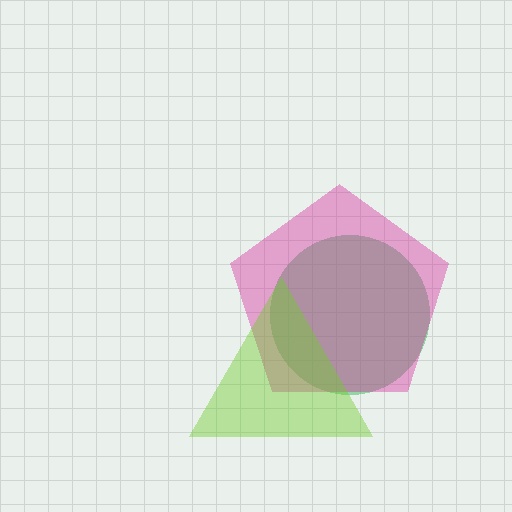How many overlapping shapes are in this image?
There are 3 overlapping shapes in the image.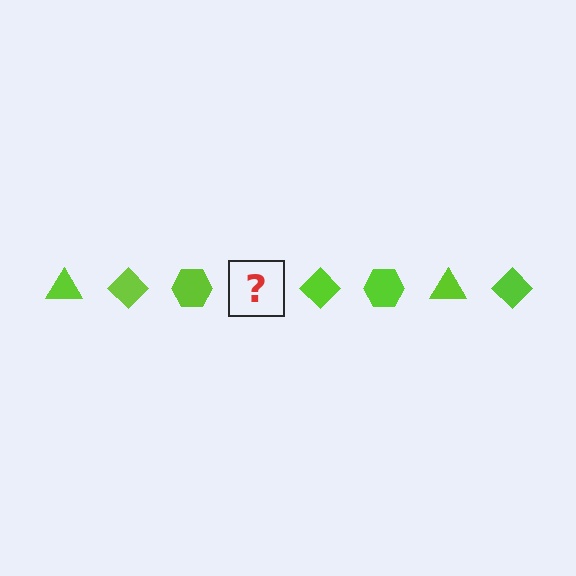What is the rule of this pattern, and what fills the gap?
The rule is that the pattern cycles through triangle, diamond, hexagon shapes in lime. The gap should be filled with a lime triangle.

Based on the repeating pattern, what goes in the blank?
The blank should be a lime triangle.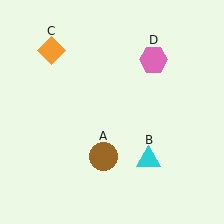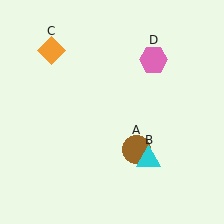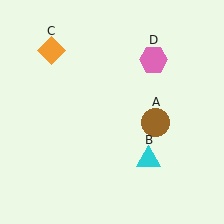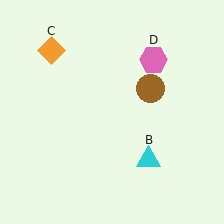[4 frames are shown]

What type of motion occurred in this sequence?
The brown circle (object A) rotated counterclockwise around the center of the scene.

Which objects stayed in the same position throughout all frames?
Cyan triangle (object B) and orange diamond (object C) and pink hexagon (object D) remained stationary.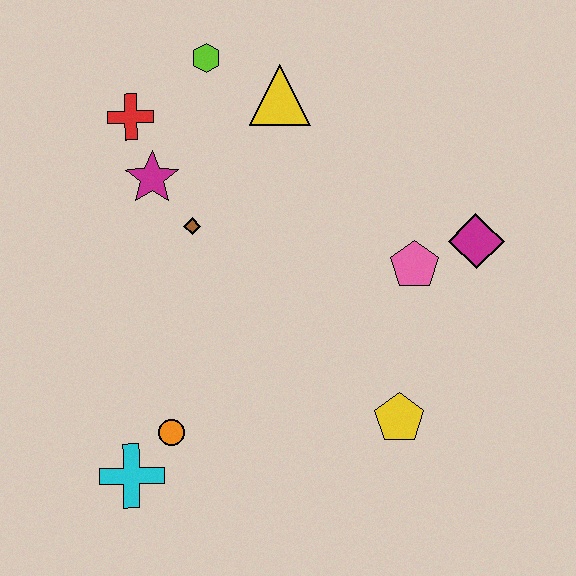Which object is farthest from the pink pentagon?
The cyan cross is farthest from the pink pentagon.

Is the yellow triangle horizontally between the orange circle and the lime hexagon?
No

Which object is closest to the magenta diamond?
The pink pentagon is closest to the magenta diamond.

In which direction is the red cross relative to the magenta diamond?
The red cross is to the left of the magenta diamond.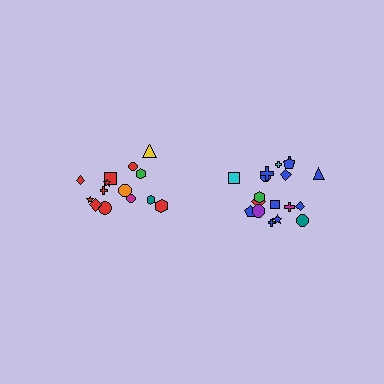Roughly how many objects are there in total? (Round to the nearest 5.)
Roughly 35 objects in total.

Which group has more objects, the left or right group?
The right group.